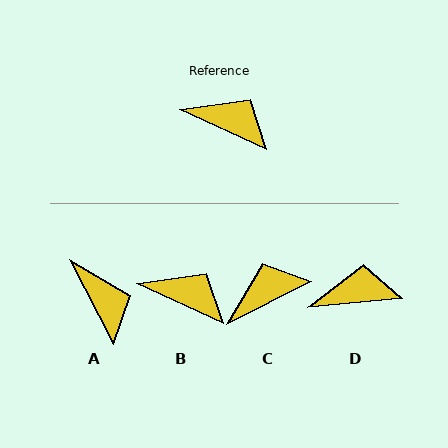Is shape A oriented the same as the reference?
No, it is off by about 38 degrees.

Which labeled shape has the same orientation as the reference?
B.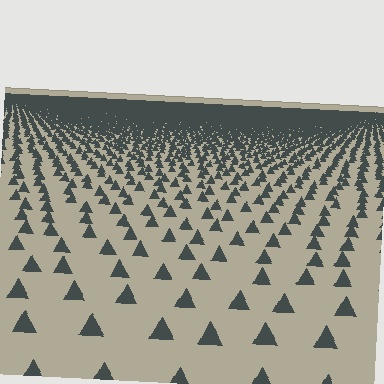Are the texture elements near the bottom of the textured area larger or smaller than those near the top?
Larger. Near the bottom, elements are closer to the viewer and appear at a bigger on-screen size.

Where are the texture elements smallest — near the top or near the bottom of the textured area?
Near the top.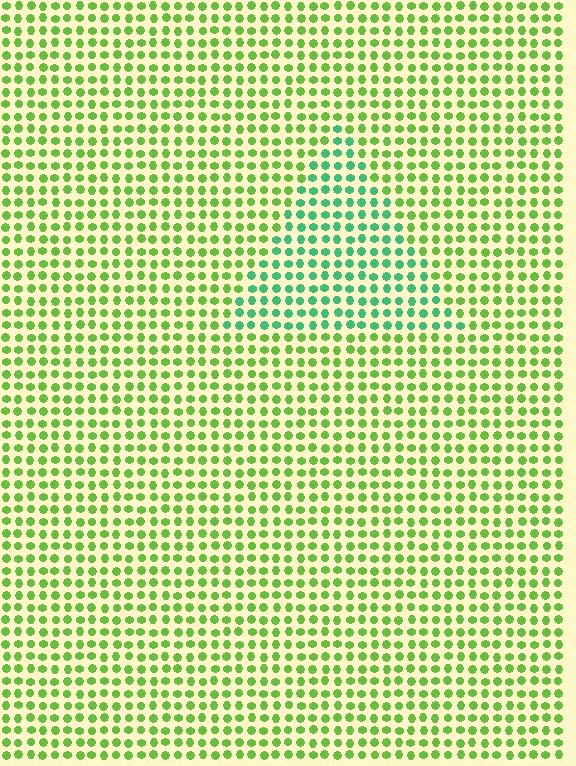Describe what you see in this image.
The image is filled with small lime elements in a uniform arrangement. A triangle-shaped region is visible where the elements are tinted to a slightly different hue, forming a subtle color boundary.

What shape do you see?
I see a triangle.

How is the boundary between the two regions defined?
The boundary is defined purely by a slight shift in hue (about 44 degrees). Spacing, size, and orientation are identical on both sides.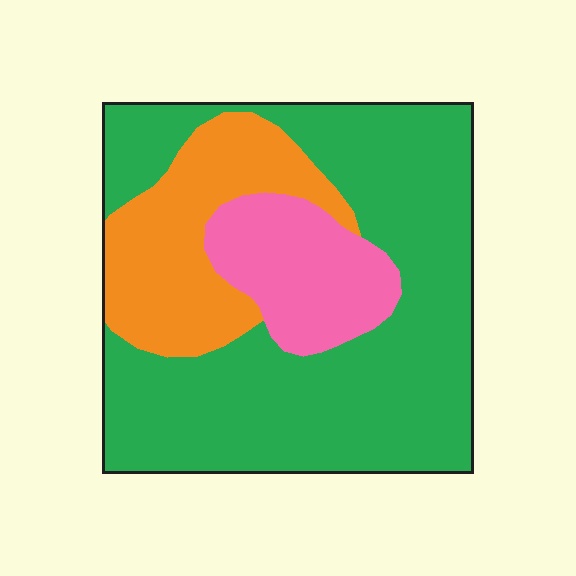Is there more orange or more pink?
Orange.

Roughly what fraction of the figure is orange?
Orange covers 22% of the figure.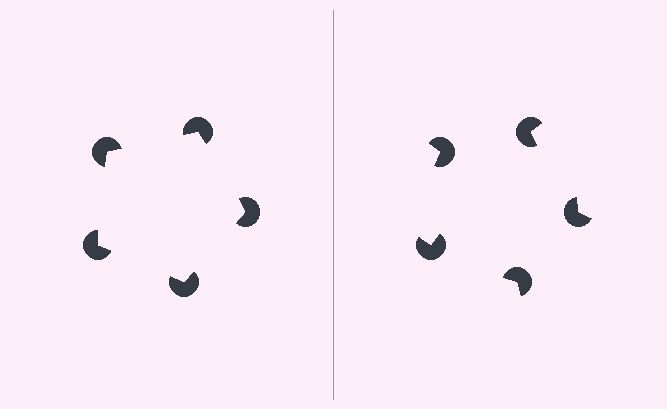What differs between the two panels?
The pac-man discs are positioned identically on both sides; only the wedge orientations differ. On the left they align to a pentagon; on the right they are misaligned.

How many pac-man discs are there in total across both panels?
10 — 5 on each side.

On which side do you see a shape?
An illusory pentagon appears on the left side. On the right side the wedge cuts are rotated, so no coherent shape forms.